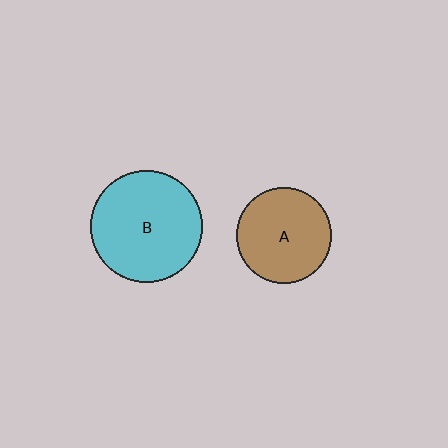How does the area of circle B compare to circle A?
Approximately 1.4 times.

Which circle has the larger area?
Circle B (cyan).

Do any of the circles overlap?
No, none of the circles overlap.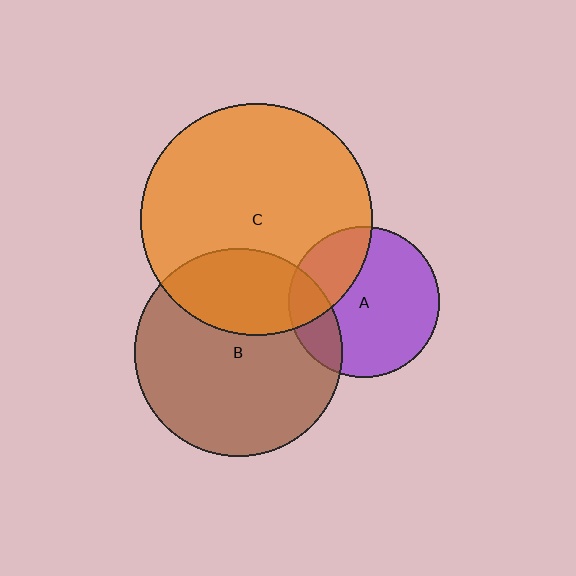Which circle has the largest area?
Circle C (orange).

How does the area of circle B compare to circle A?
Approximately 1.9 times.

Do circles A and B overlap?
Yes.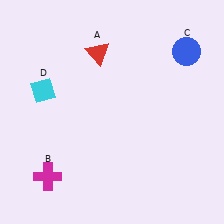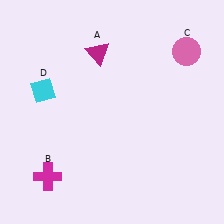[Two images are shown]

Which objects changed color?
A changed from red to magenta. C changed from blue to pink.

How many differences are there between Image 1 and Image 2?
There are 2 differences between the two images.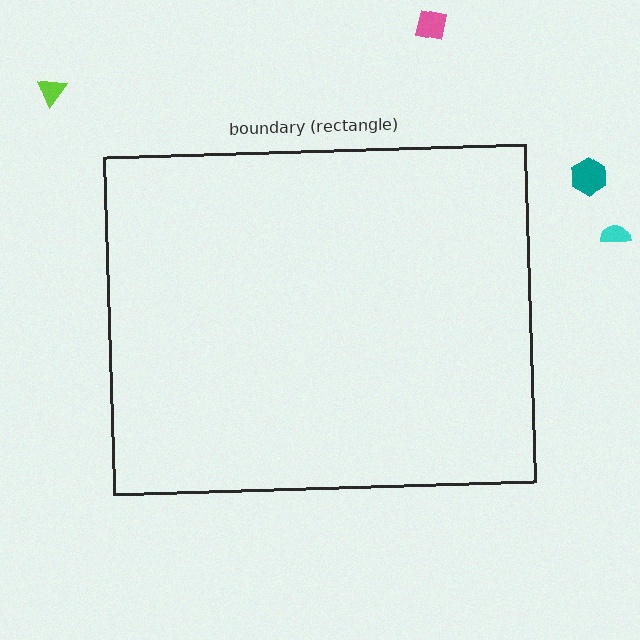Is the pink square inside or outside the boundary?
Outside.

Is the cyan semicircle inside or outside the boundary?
Outside.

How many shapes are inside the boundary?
0 inside, 4 outside.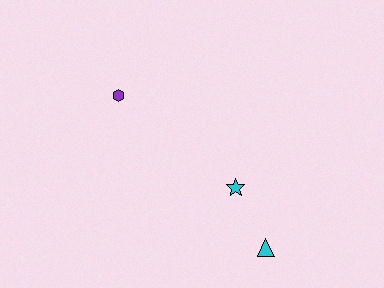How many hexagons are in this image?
There is 1 hexagon.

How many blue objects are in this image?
There are no blue objects.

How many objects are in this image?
There are 3 objects.